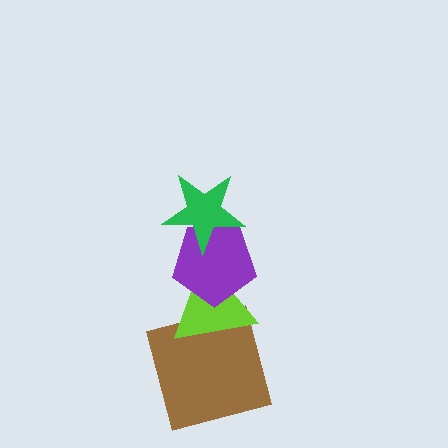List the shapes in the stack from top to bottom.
From top to bottom: the green star, the purple pentagon, the lime triangle, the brown square.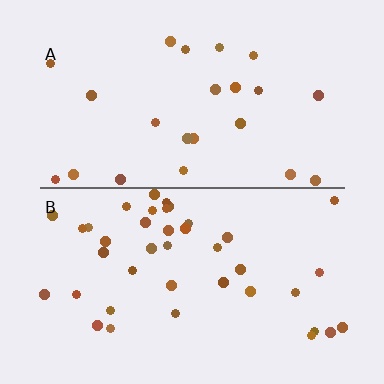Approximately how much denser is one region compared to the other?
Approximately 1.7× — region B over region A.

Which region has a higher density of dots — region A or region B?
B (the bottom).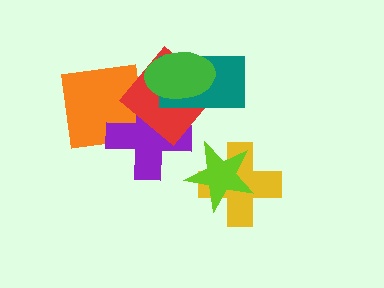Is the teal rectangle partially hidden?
Yes, it is partially covered by another shape.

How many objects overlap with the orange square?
1 object overlaps with the orange square.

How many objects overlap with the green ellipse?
3 objects overlap with the green ellipse.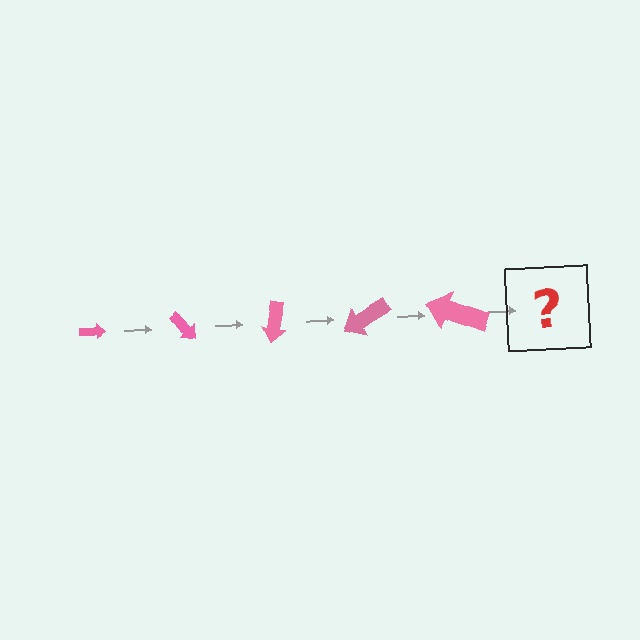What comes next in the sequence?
The next element should be an arrow, larger than the previous one and rotated 250 degrees from the start.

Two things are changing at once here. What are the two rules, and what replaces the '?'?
The two rules are that the arrow grows larger each step and it rotates 50 degrees each step. The '?' should be an arrow, larger than the previous one and rotated 250 degrees from the start.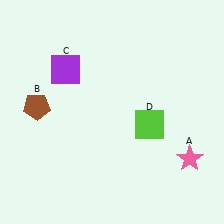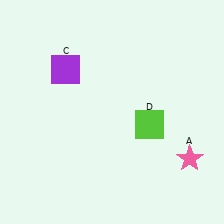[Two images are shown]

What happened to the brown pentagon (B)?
The brown pentagon (B) was removed in Image 2. It was in the top-left area of Image 1.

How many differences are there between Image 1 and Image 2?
There is 1 difference between the two images.